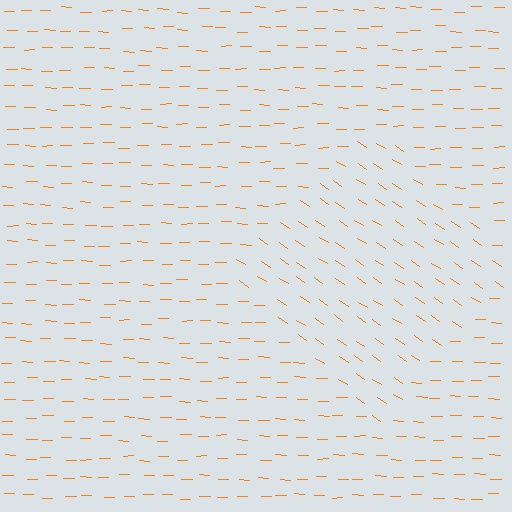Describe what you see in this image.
The image is filled with small orange line segments. A diamond region in the image has lines oriented differently from the surrounding lines, creating a visible texture boundary.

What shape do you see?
I see a diamond.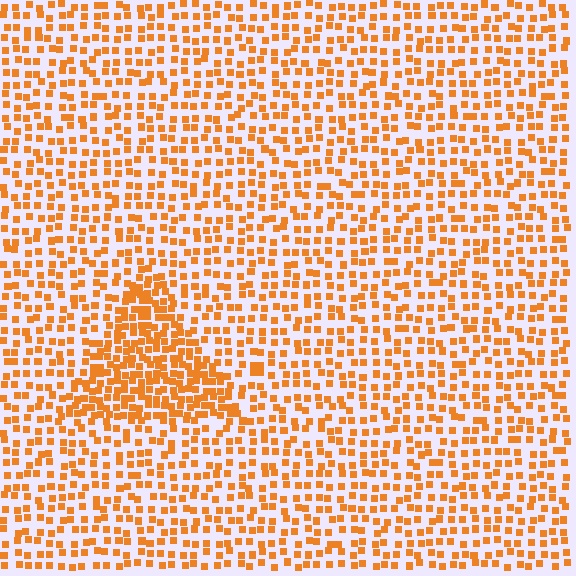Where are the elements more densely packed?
The elements are more densely packed inside the triangle boundary.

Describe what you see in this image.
The image contains small orange elements arranged at two different densities. A triangle-shaped region is visible where the elements are more densely packed than the surrounding area.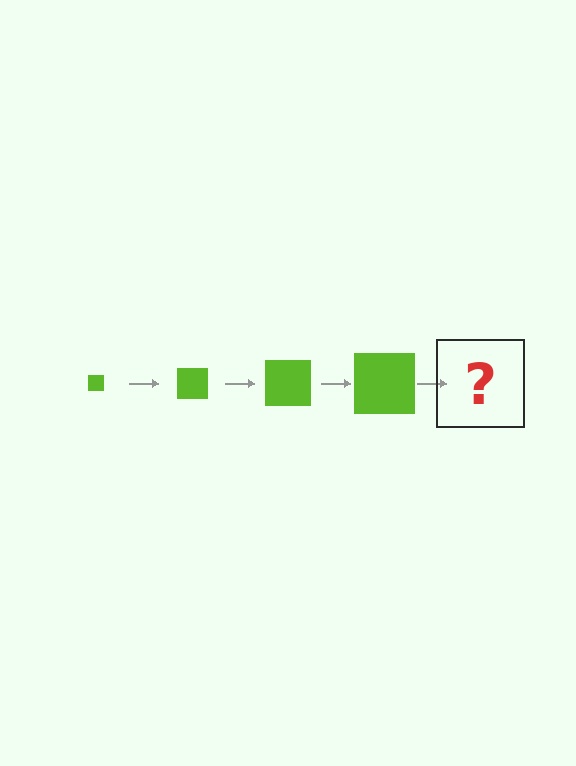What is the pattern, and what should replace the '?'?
The pattern is that the square gets progressively larger each step. The '?' should be a lime square, larger than the previous one.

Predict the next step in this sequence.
The next step is a lime square, larger than the previous one.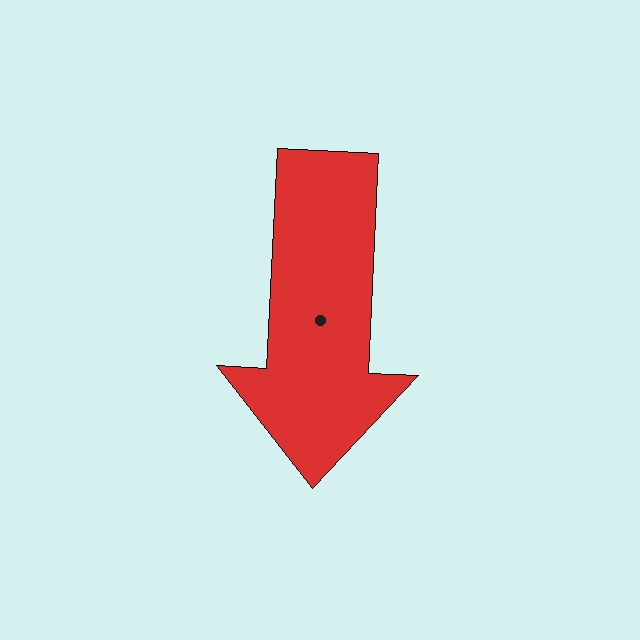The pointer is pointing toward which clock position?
Roughly 6 o'clock.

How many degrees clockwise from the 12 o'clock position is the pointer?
Approximately 183 degrees.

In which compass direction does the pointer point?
South.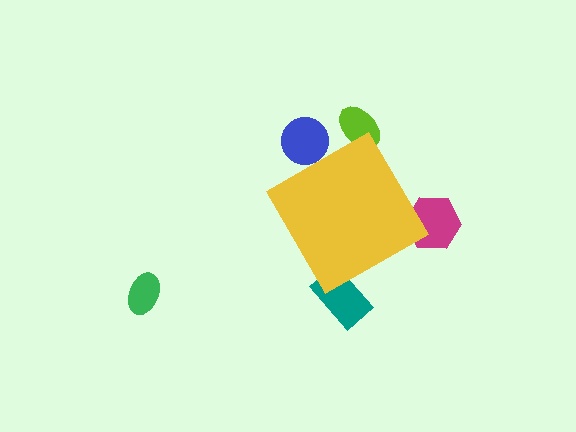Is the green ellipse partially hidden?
No, the green ellipse is fully visible.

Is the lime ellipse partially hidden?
Yes, the lime ellipse is partially hidden behind the yellow diamond.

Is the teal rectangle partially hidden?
Yes, the teal rectangle is partially hidden behind the yellow diamond.